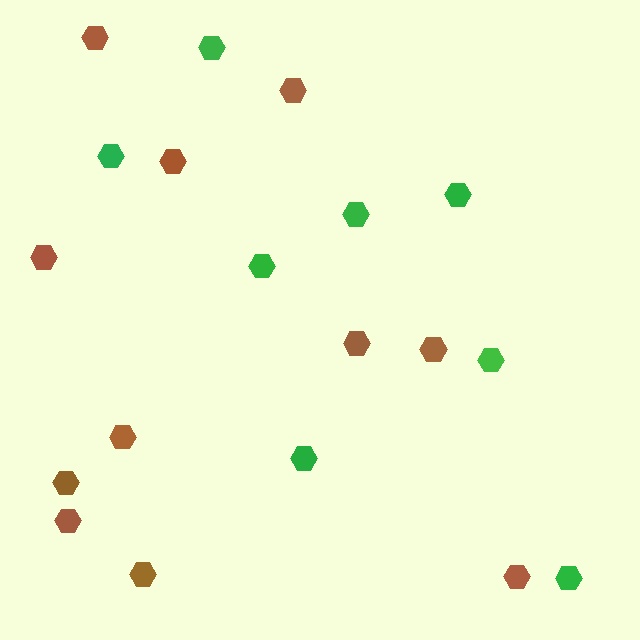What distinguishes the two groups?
There are 2 groups: one group of green hexagons (8) and one group of brown hexagons (11).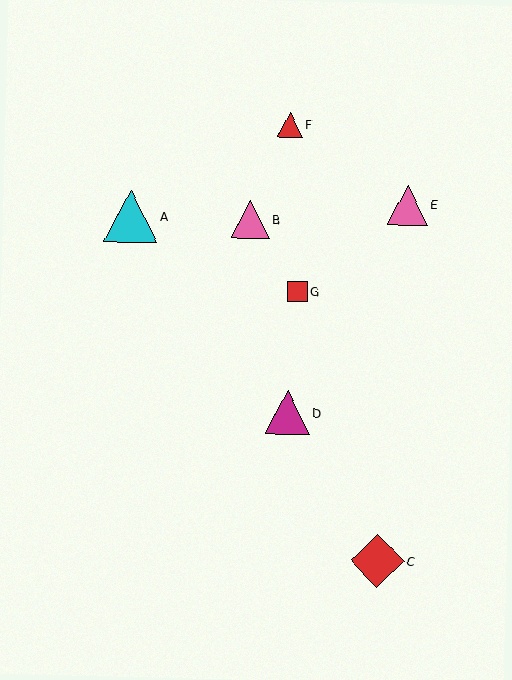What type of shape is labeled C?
Shape C is a red diamond.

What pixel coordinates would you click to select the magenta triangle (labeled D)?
Click at (287, 412) to select the magenta triangle D.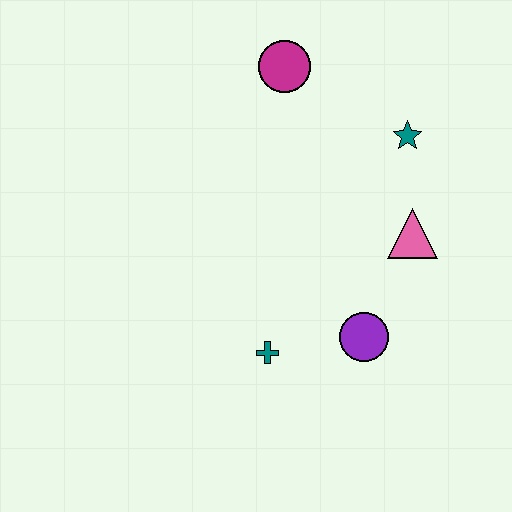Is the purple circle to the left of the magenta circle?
No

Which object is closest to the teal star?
The pink triangle is closest to the teal star.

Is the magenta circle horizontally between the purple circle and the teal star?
No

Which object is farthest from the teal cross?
The magenta circle is farthest from the teal cross.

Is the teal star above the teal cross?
Yes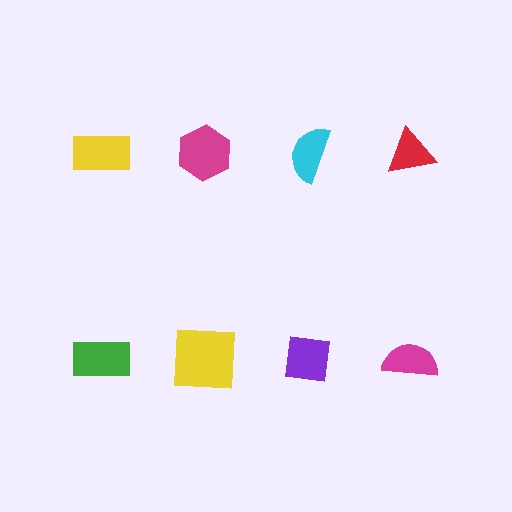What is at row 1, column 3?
A cyan semicircle.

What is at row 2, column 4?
A magenta semicircle.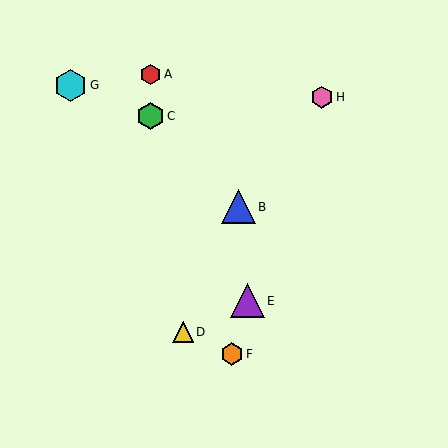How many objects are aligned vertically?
2 objects (A, C) are aligned vertically.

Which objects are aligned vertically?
Objects A, C are aligned vertically.